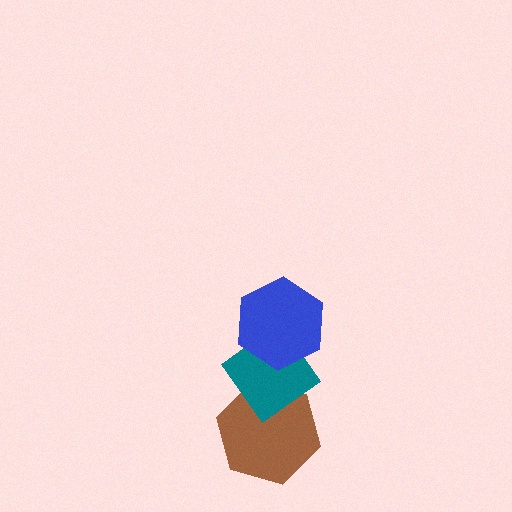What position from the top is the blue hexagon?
The blue hexagon is 1st from the top.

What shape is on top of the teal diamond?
The blue hexagon is on top of the teal diamond.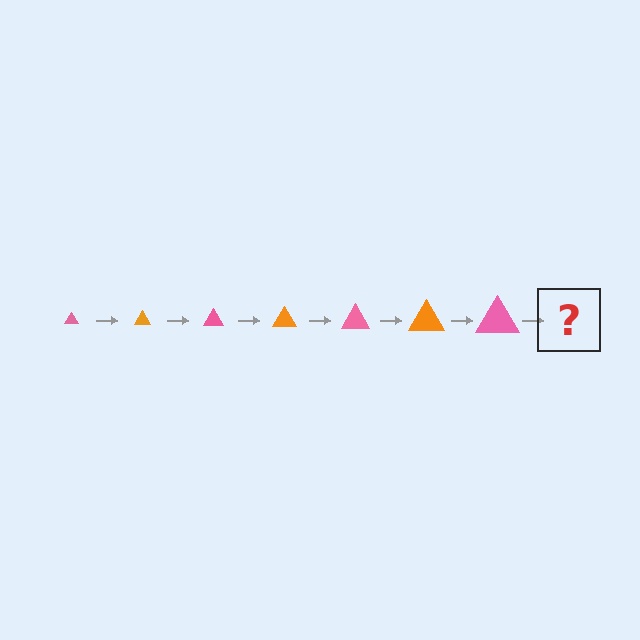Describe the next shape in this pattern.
It should be an orange triangle, larger than the previous one.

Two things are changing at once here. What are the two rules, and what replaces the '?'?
The two rules are that the triangle grows larger each step and the color cycles through pink and orange. The '?' should be an orange triangle, larger than the previous one.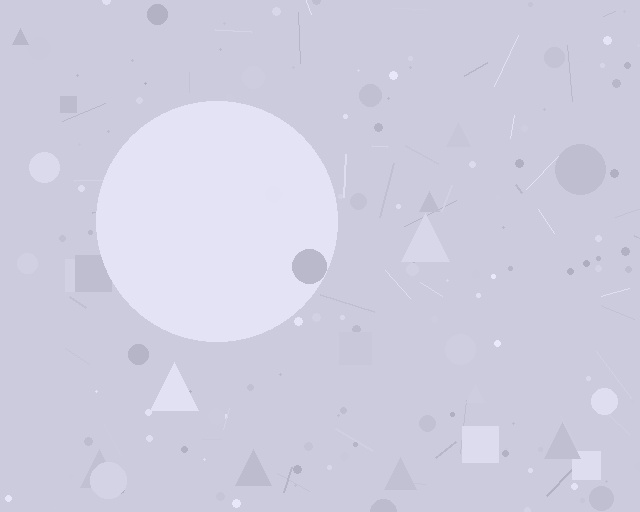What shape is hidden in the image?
A circle is hidden in the image.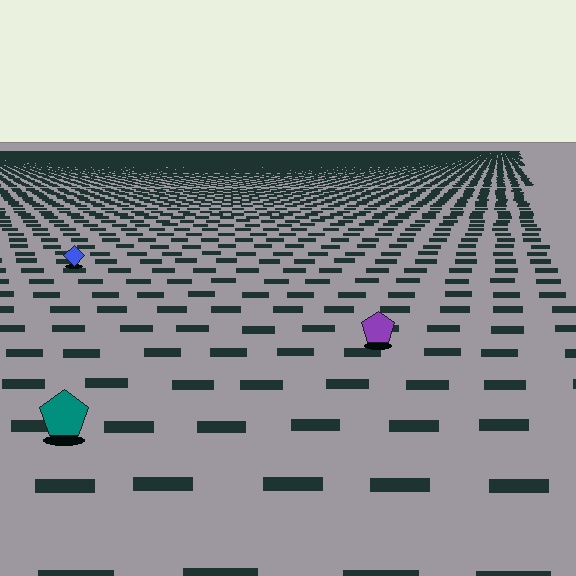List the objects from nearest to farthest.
From nearest to farthest: the teal pentagon, the purple pentagon, the blue diamond.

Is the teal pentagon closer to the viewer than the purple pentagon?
Yes. The teal pentagon is closer — you can tell from the texture gradient: the ground texture is coarser near it.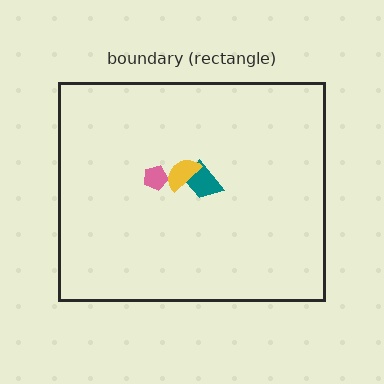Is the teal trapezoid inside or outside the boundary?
Inside.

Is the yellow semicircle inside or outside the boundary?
Inside.